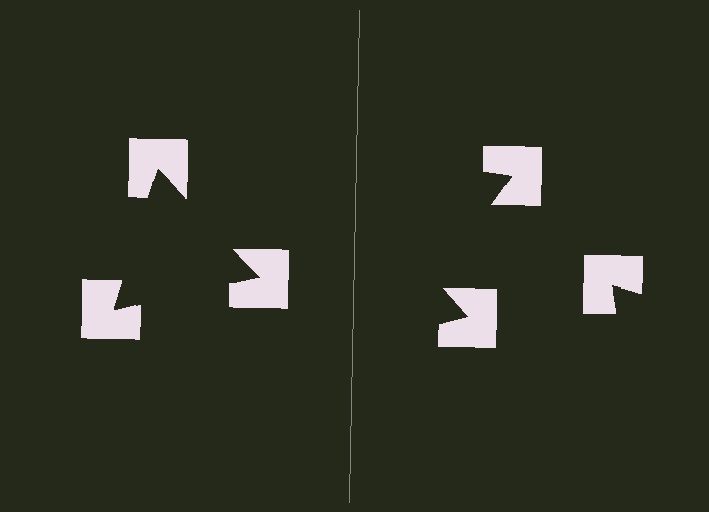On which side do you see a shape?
An illusory triangle appears on the left side. On the right side the wedge cuts are rotated, so no coherent shape forms.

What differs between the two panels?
The notched squares are positioned identically on both sides; only the wedge orientations differ. On the left they align to a triangle; on the right they are misaligned.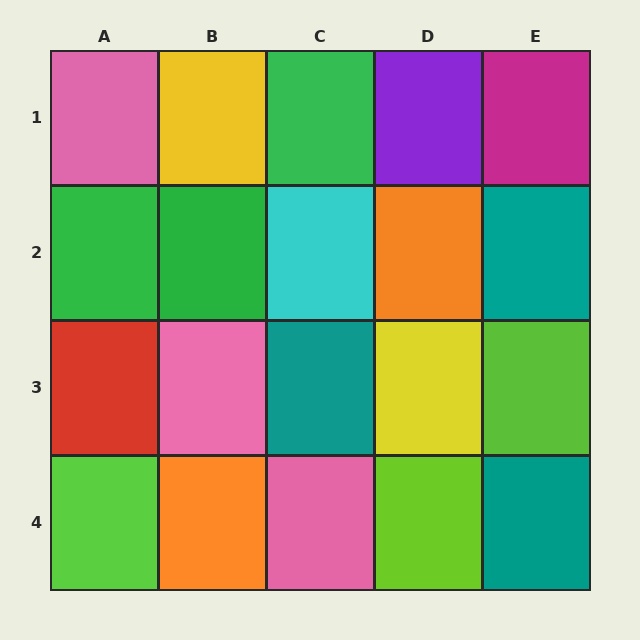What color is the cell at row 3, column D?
Yellow.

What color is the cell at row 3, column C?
Teal.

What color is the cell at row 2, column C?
Cyan.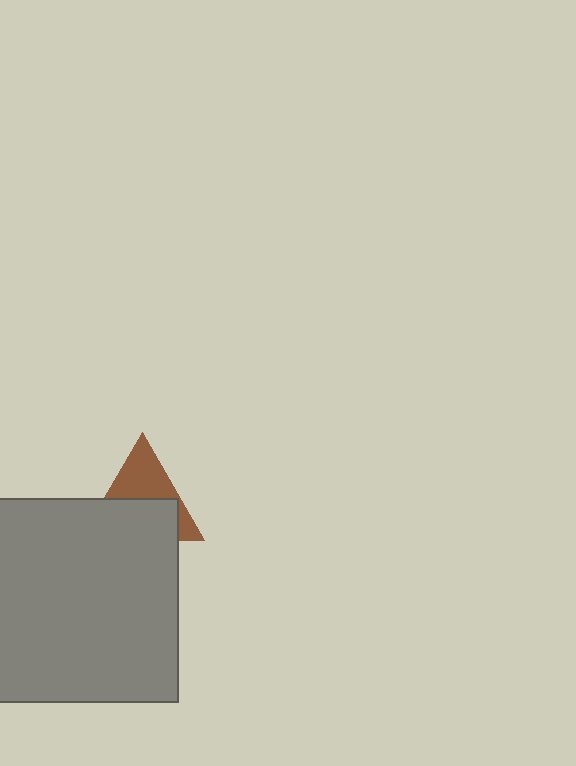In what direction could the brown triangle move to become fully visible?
The brown triangle could move up. That would shift it out from behind the gray square entirely.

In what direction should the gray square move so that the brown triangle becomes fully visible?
The gray square should move down. That is the shortest direction to clear the overlap and leave the brown triangle fully visible.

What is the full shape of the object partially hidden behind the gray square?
The partially hidden object is a brown triangle.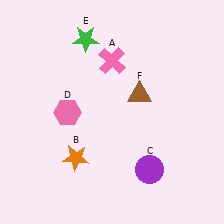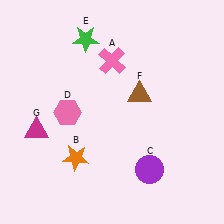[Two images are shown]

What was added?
A magenta triangle (G) was added in Image 2.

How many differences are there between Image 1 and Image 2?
There is 1 difference between the two images.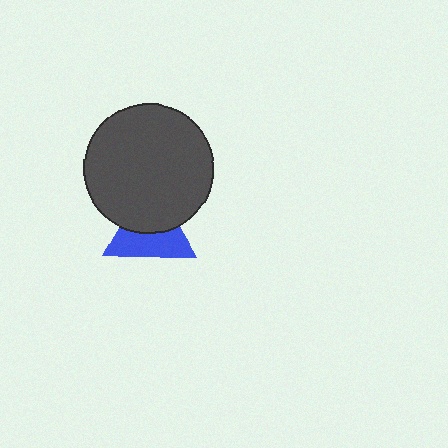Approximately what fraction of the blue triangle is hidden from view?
Roughly 47% of the blue triangle is hidden behind the dark gray circle.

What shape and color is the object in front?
The object in front is a dark gray circle.